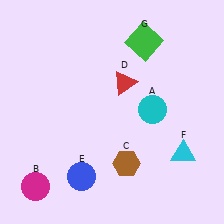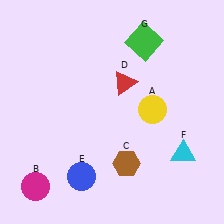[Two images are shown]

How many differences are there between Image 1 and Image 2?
There is 1 difference between the two images.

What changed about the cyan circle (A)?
In Image 1, A is cyan. In Image 2, it changed to yellow.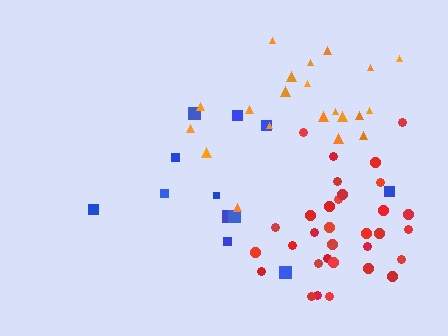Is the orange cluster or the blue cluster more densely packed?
Orange.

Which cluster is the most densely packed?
Red.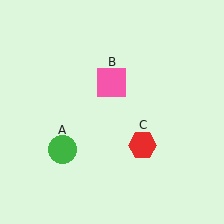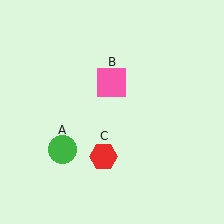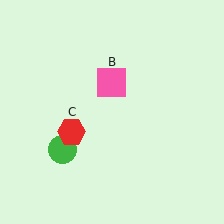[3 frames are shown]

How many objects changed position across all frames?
1 object changed position: red hexagon (object C).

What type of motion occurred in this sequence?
The red hexagon (object C) rotated clockwise around the center of the scene.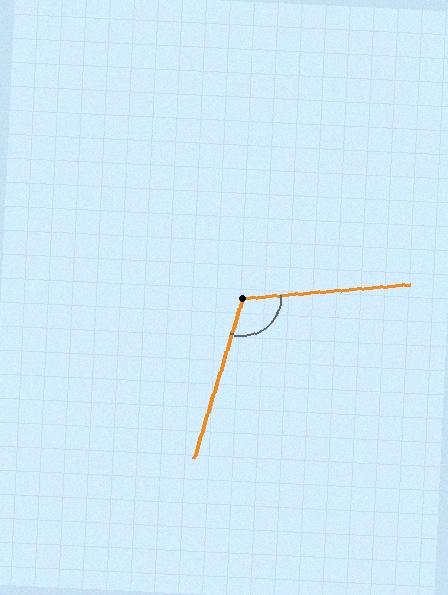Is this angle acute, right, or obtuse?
It is obtuse.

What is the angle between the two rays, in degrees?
Approximately 112 degrees.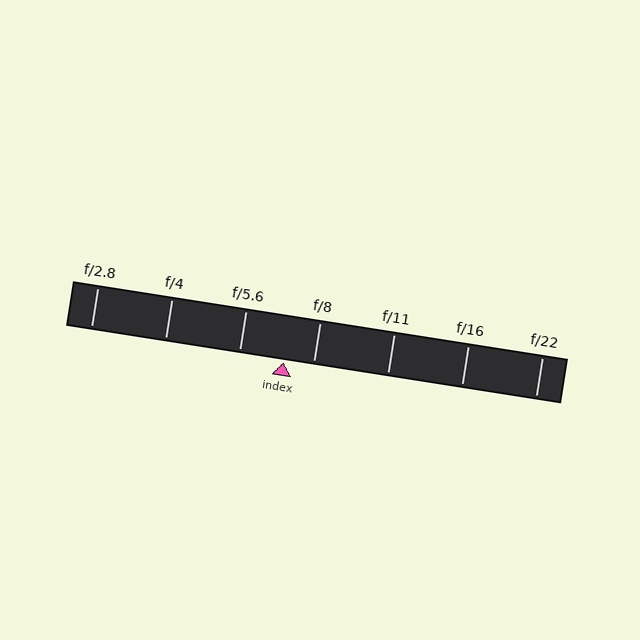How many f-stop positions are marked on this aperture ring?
There are 7 f-stop positions marked.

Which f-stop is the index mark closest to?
The index mark is closest to f/8.